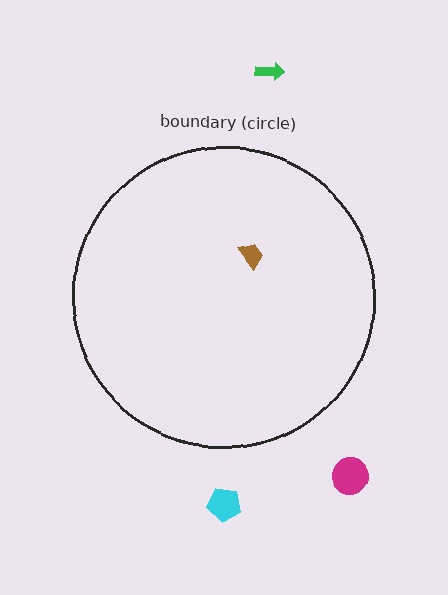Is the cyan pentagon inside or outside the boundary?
Outside.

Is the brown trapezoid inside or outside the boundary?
Inside.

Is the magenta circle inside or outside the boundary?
Outside.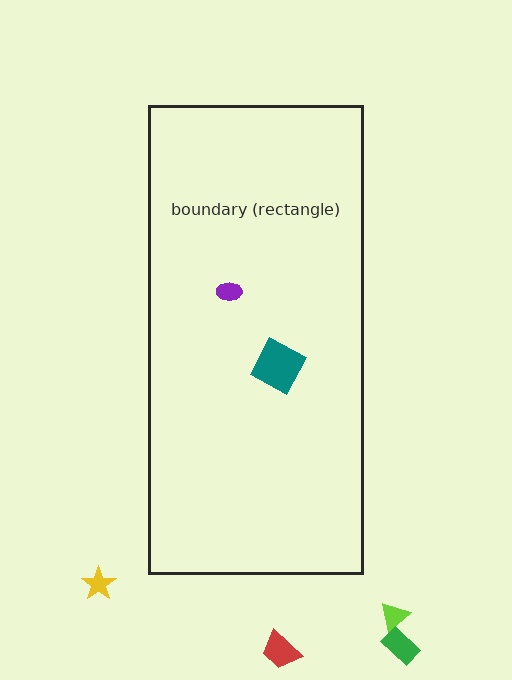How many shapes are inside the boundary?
2 inside, 4 outside.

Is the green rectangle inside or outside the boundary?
Outside.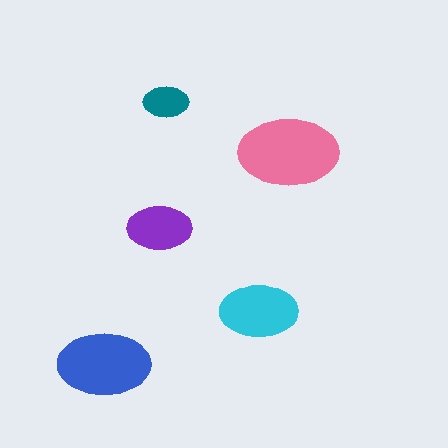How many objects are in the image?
There are 5 objects in the image.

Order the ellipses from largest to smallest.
the pink one, the blue one, the cyan one, the purple one, the teal one.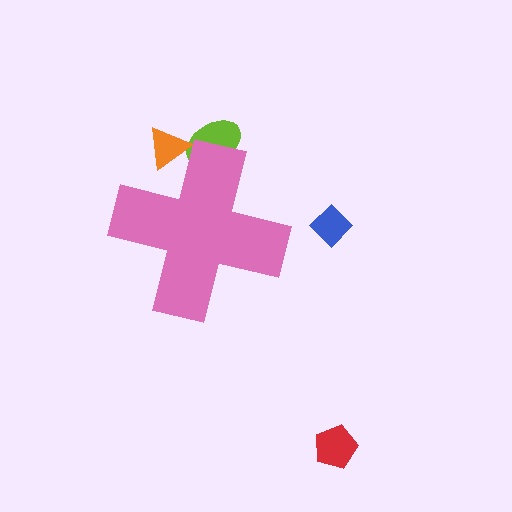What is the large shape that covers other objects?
A pink cross.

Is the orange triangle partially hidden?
Yes, the orange triangle is partially hidden behind the pink cross.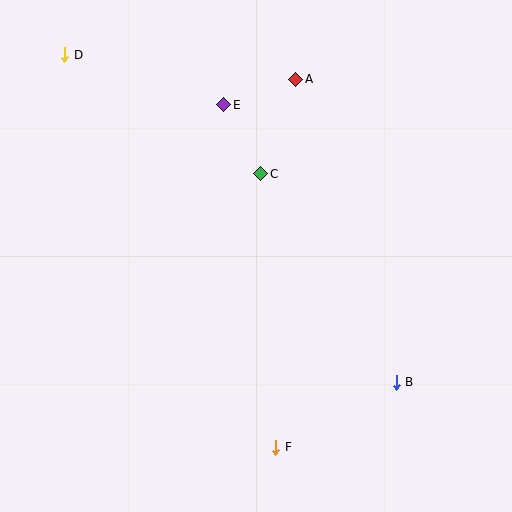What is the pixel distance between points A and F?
The distance between A and F is 369 pixels.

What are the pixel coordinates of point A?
Point A is at (296, 79).